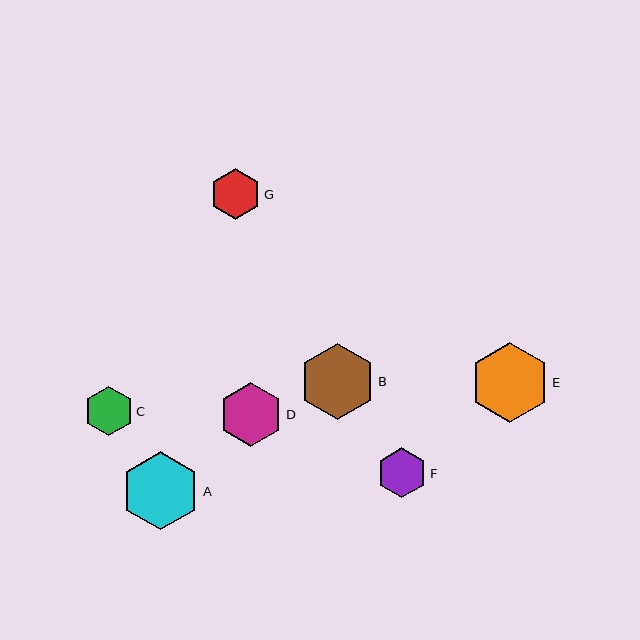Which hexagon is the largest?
Hexagon E is the largest with a size of approximately 79 pixels.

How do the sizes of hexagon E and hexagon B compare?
Hexagon E and hexagon B are approximately the same size.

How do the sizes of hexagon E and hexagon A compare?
Hexagon E and hexagon A are approximately the same size.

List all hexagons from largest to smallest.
From largest to smallest: E, A, B, D, G, F, C.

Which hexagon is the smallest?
Hexagon C is the smallest with a size of approximately 49 pixels.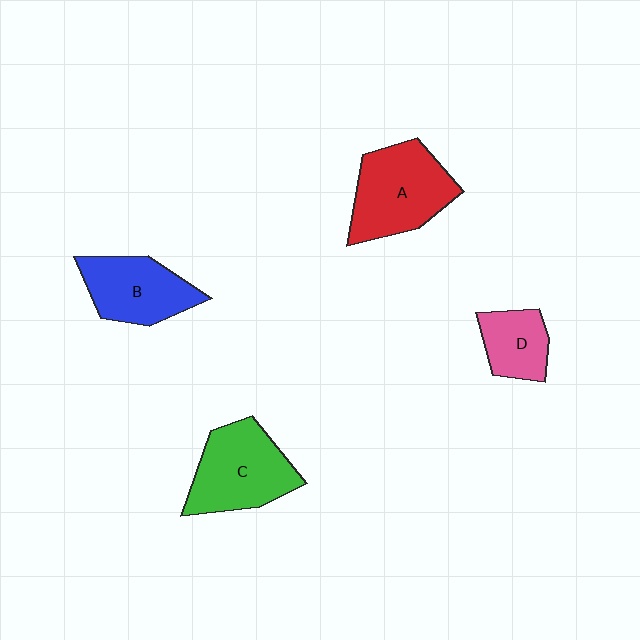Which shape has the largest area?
Shape A (red).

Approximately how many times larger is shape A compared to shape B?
Approximately 1.2 times.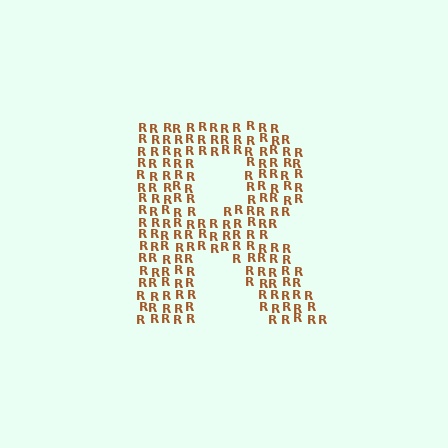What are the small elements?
The small elements are letter R's.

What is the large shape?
The large shape is the letter R.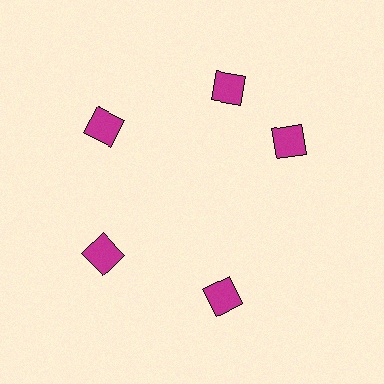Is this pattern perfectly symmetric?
No. The 5 magenta diamonds are arranged in a ring, but one element near the 3 o'clock position is rotated out of alignment along the ring, breaking the 5-fold rotational symmetry.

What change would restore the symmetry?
The symmetry would be restored by rotating it back into even spacing with its neighbors so that all 5 diamonds sit at equal angles and equal distance from the center.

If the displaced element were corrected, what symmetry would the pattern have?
It would have 5-fold rotational symmetry — the pattern would map onto itself every 72 degrees.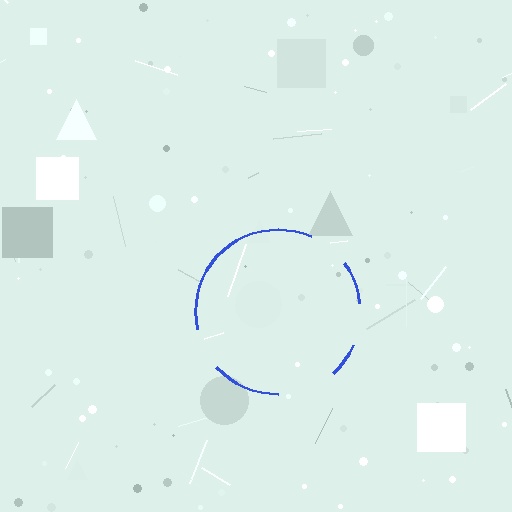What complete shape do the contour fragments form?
The contour fragments form a circle.